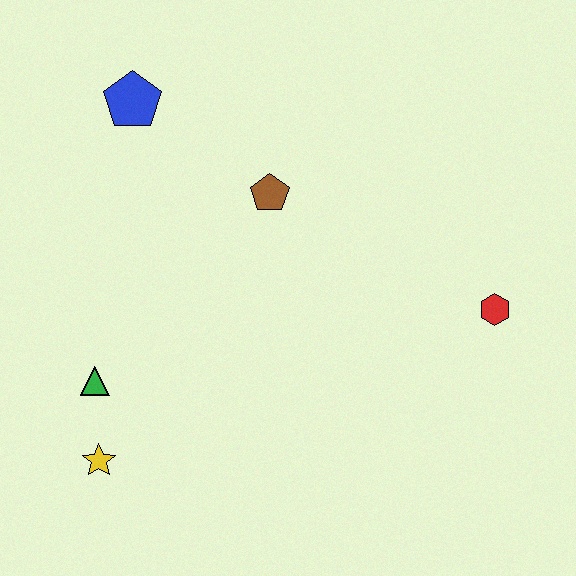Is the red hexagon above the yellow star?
Yes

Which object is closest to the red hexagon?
The brown pentagon is closest to the red hexagon.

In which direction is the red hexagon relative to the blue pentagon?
The red hexagon is to the right of the blue pentagon.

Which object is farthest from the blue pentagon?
The red hexagon is farthest from the blue pentagon.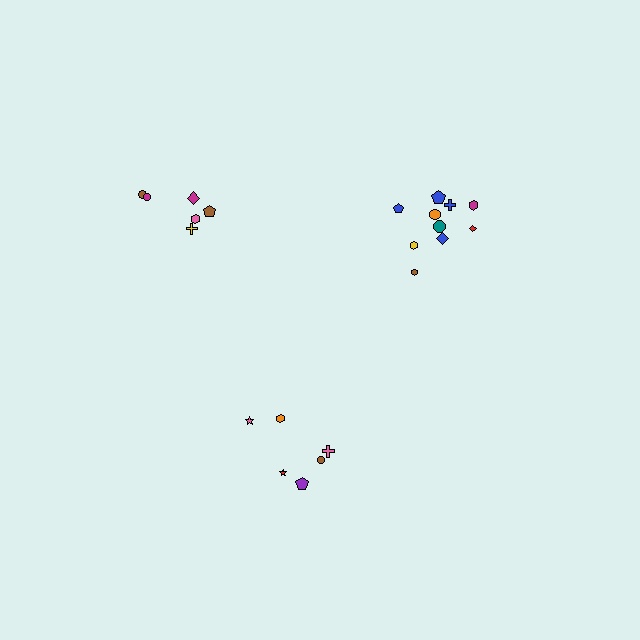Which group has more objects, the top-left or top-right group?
The top-right group.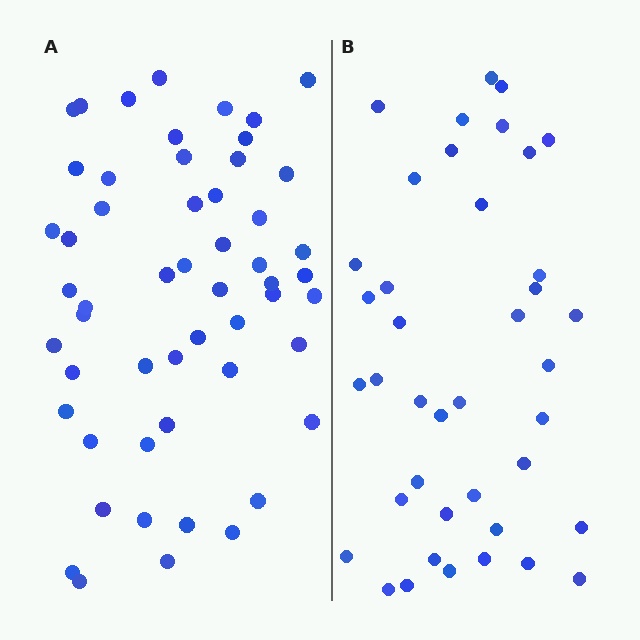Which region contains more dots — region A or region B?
Region A (the left region) has more dots.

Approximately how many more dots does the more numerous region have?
Region A has approximately 15 more dots than region B.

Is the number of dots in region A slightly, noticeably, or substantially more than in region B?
Region A has noticeably more, but not dramatically so. The ratio is roughly 1.4 to 1.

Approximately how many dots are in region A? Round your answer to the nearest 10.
About 50 dots. (The exact count is 54, which rounds to 50.)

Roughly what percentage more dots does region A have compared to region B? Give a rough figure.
About 35% more.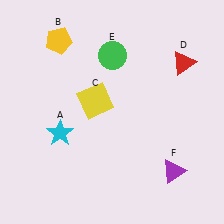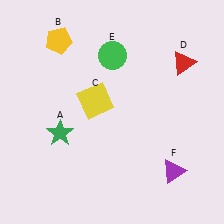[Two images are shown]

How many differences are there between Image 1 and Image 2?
There is 1 difference between the two images.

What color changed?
The star (A) changed from cyan in Image 1 to green in Image 2.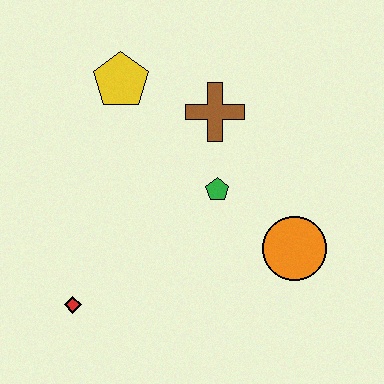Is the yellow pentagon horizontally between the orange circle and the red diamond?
Yes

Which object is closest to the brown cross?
The green pentagon is closest to the brown cross.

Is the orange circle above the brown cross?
No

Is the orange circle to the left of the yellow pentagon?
No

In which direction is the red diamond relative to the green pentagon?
The red diamond is to the left of the green pentagon.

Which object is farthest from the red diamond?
The brown cross is farthest from the red diamond.